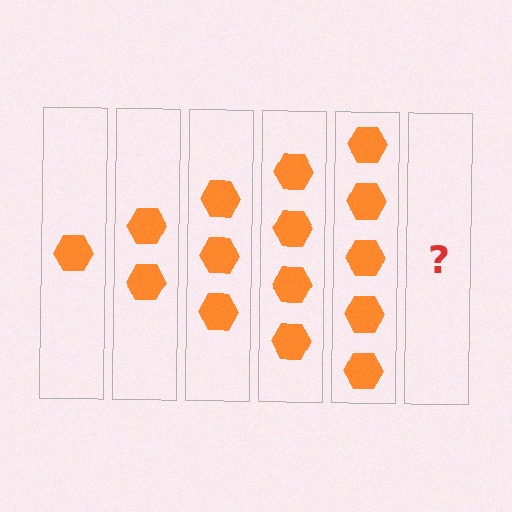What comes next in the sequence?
The next element should be 6 hexagons.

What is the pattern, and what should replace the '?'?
The pattern is that each step adds one more hexagon. The '?' should be 6 hexagons.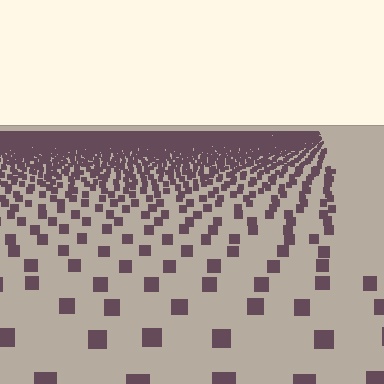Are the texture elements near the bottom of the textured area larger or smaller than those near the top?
Larger. Near the bottom, elements are closer to the viewer and appear at a bigger on-screen size.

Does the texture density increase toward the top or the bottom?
Density increases toward the top.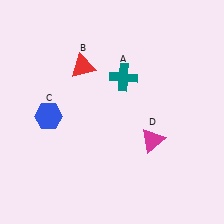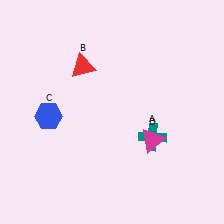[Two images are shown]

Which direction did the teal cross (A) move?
The teal cross (A) moved down.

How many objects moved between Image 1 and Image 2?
1 object moved between the two images.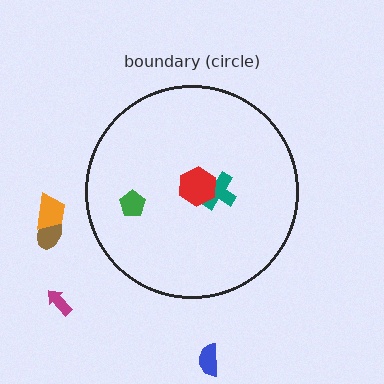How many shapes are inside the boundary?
3 inside, 4 outside.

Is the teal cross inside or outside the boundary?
Inside.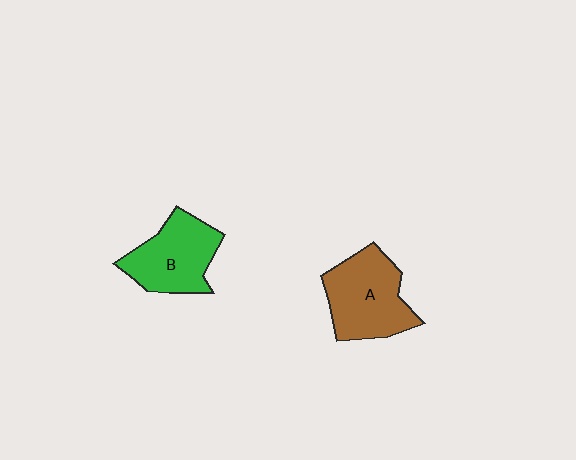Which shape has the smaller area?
Shape B (green).